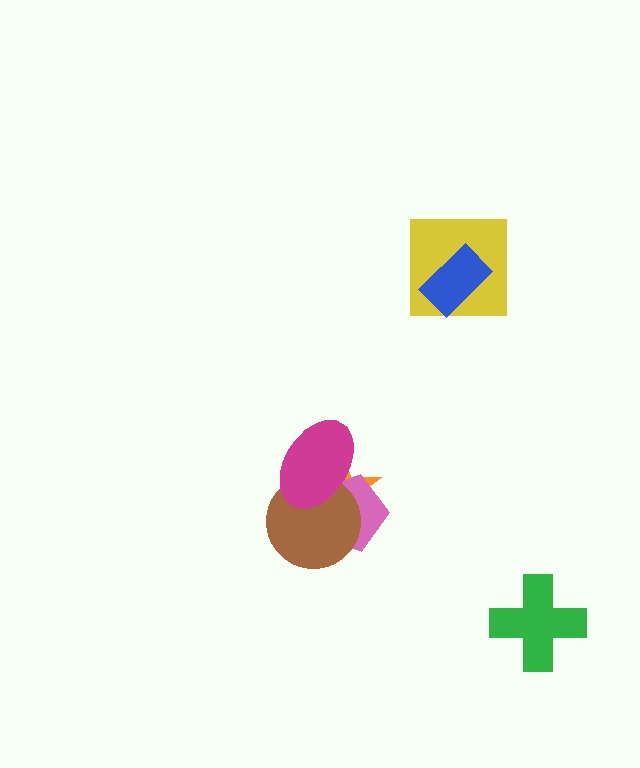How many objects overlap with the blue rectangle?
1 object overlaps with the blue rectangle.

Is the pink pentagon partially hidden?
Yes, it is partially covered by another shape.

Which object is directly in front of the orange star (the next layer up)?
The pink pentagon is directly in front of the orange star.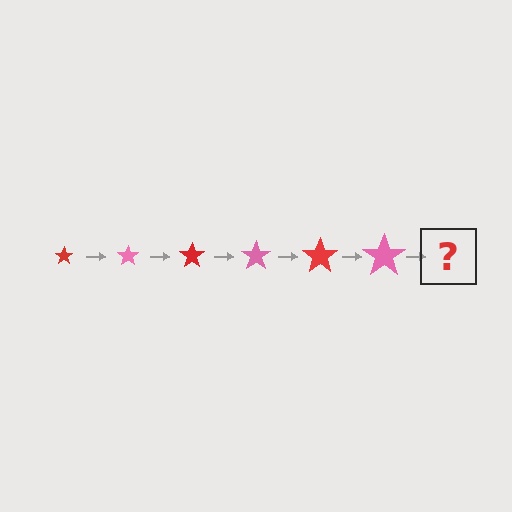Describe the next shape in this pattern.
It should be a red star, larger than the previous one.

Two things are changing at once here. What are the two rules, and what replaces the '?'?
The two rules are that the star grows larger each step and the color cycles through red and pink. The '?' should be a red star, larger than the previous one.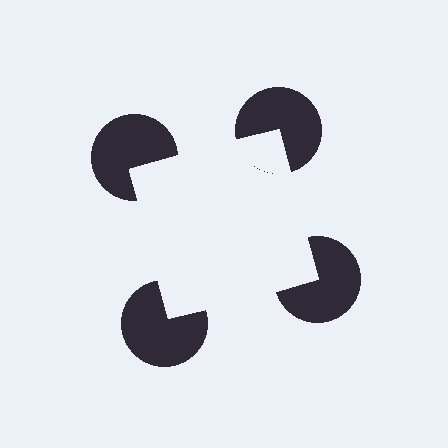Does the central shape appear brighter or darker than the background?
It typically appears slightly brighter than the background, even though no actual brightness change is drawn.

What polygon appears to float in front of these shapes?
An illusory square — its edges are inferred from the aligned wedge cuts in the pac-man discs, not physically drawn.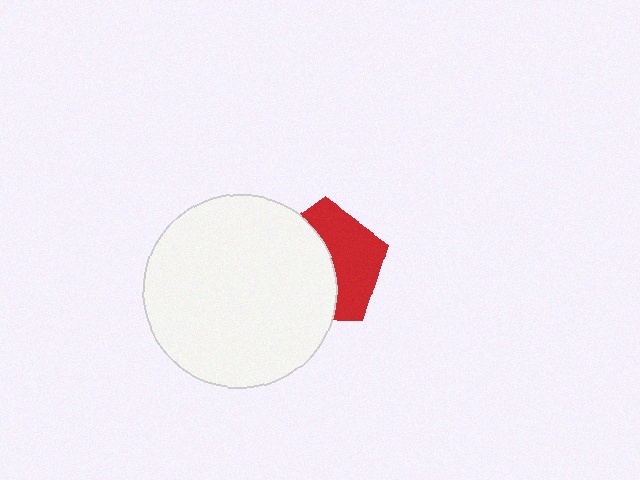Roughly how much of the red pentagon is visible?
About half of it is visible (roughly 47%).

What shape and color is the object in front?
The object in front is a white circle.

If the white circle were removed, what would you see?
You would see the complete red pentagon.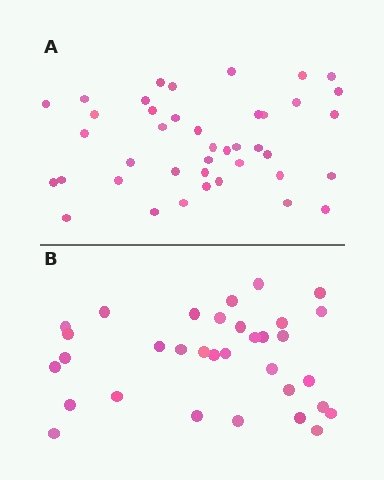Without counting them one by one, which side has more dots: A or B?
Region A (the top region) has more dots.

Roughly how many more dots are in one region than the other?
Region A has roughly 8 or so more dots than region B.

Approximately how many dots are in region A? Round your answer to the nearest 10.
About 40 dots. (The exact count is 41, which rounds to 40.)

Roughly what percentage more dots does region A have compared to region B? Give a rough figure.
About 25% more.